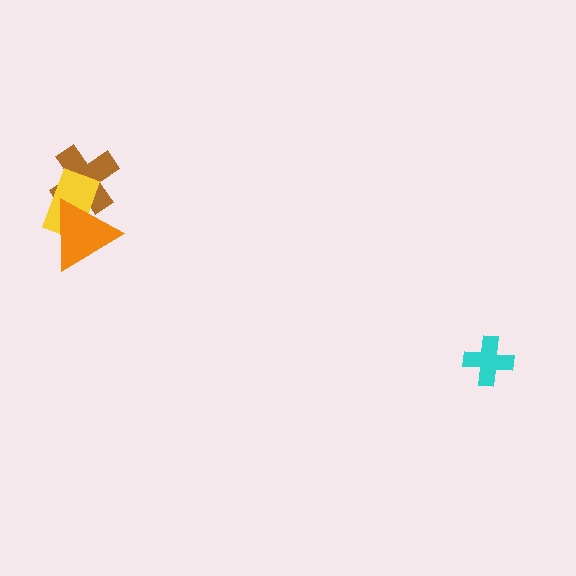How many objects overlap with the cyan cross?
0 objects overlap with the cyan cross.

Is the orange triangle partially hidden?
No, no other shape covers it.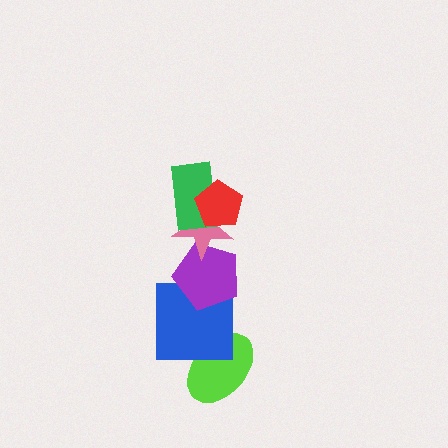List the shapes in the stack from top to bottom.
From top to bottom: the red pentagon, the green rectangle, the pink star, the purple pentagon, the blue square, the lime ellipse.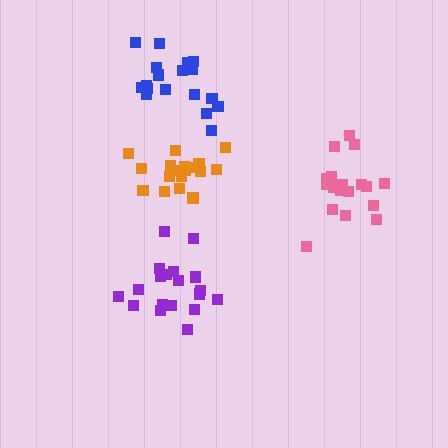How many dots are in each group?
Group 1: 18 dots, Group 2: 18 dots, Group 3: 18 dots, Group 4: 19 dots (73 total).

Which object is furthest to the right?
The pink cluster is rightmost.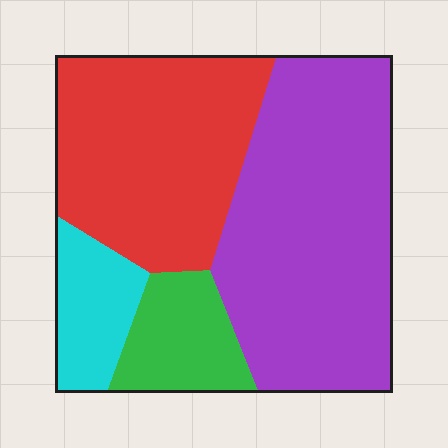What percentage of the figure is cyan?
Cyan takes up about one tenth (1/10) of the figure.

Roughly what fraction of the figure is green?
Green covers about 10% of the figure.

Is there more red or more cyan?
Red.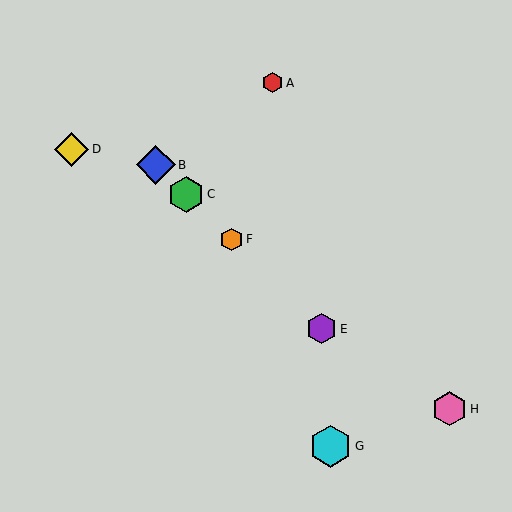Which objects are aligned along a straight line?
Objects B, C, E, F are aligned along a straight line.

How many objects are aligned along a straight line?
4 objects (B, C, E, F) are aligned along a straight line.